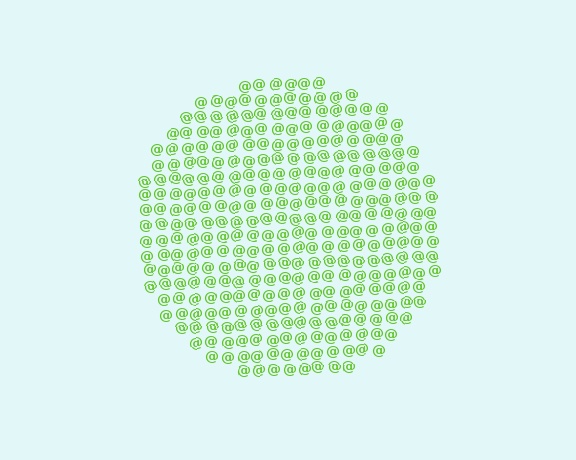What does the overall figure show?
The overall figure shows a circle.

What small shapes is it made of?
It is made of small at signs.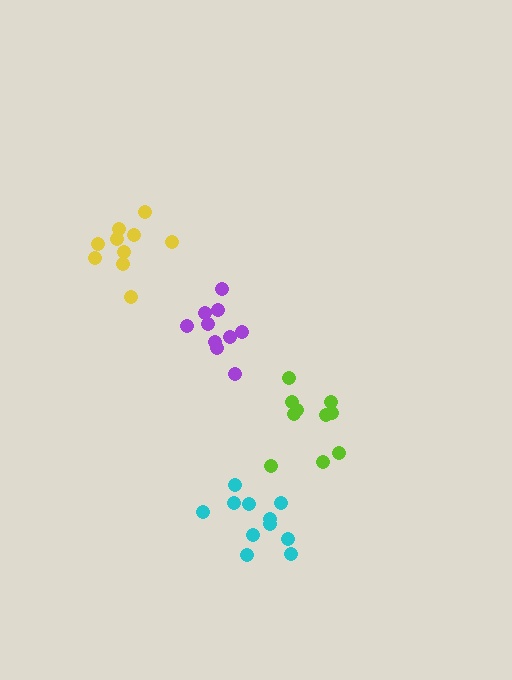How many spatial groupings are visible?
There are 4 spatial groupings.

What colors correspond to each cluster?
The clusters are colored: purple, yellow, lime, cyan.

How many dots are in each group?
Group 1: 10 dots, Group 2: 10 dots, Group 3: 10 dots, Group 4: 11 dots (41 total).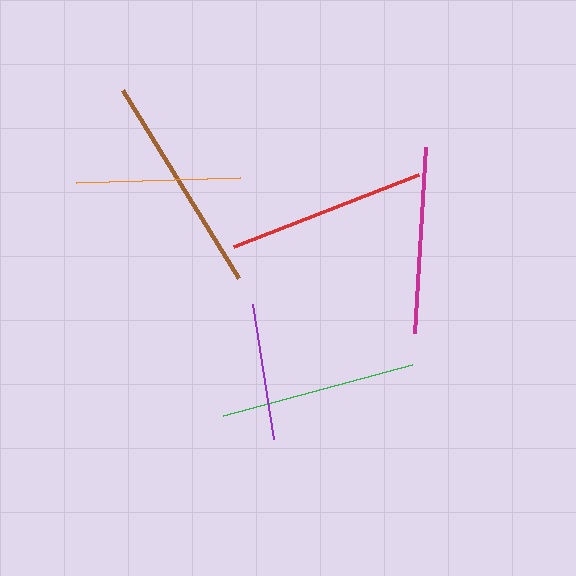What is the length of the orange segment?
The orange segment is approximately 164 pixels long.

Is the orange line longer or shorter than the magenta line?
The magenta line is longer than the orange line.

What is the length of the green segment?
The green segment is approximately 196 pixels long.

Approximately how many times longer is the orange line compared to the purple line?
The orange line is approximately 1.2 times the length of the purple line.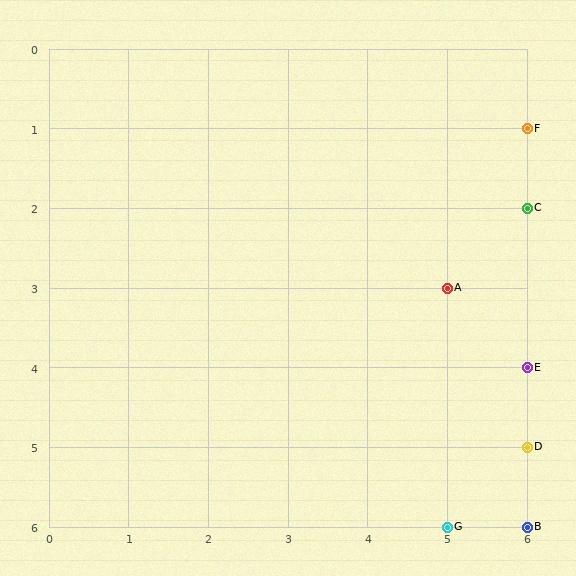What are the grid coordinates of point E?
Point E is at grid coordinates (6, 4).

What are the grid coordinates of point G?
Point G is at grid coordinates (5, 6).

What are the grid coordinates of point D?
Point D is at grid coordinates (6, 5).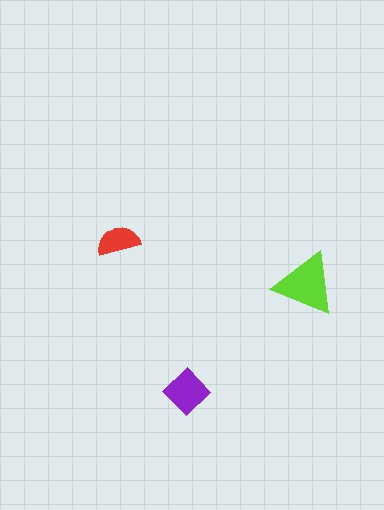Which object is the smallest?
The red semicircle.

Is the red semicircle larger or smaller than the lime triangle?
Smaller.